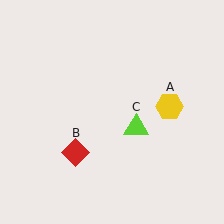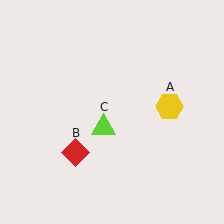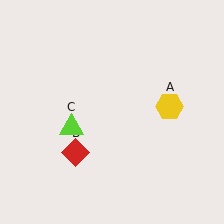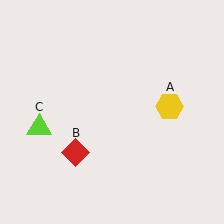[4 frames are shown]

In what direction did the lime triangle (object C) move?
The lime triangle (object C) moved left.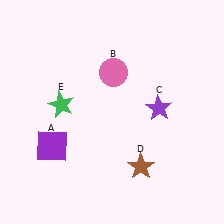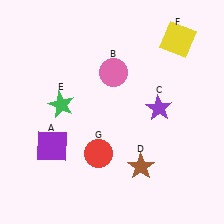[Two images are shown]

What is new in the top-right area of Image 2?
A yellow square (F) was added in the top-right area of Image 2.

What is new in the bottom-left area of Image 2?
A red circle (G) was added in the bottom-left area of Image 2.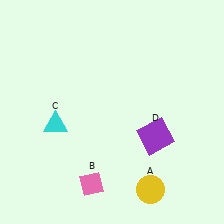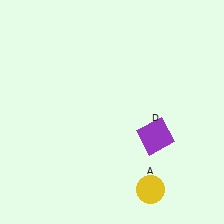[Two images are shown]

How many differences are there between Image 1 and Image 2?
There are 2 differences between the two images.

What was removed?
The cyan triangle (C), the pink diamond (B) were removed in Image 2.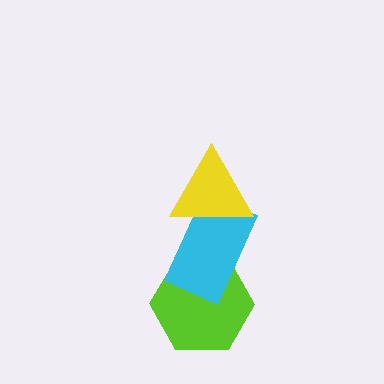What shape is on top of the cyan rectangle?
The yellow triangle is on top of the cyan rectangle.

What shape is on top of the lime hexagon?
The cyan rectangle is on top of the lime hexagon.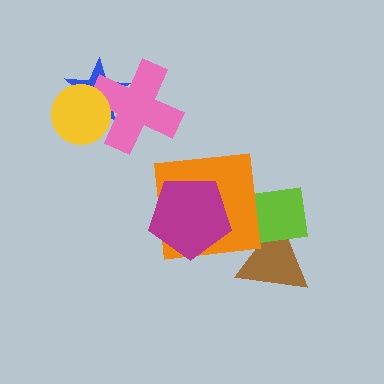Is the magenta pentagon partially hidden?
No, no other shape covers it.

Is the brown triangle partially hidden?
Yes, it is partially covered by another shape.